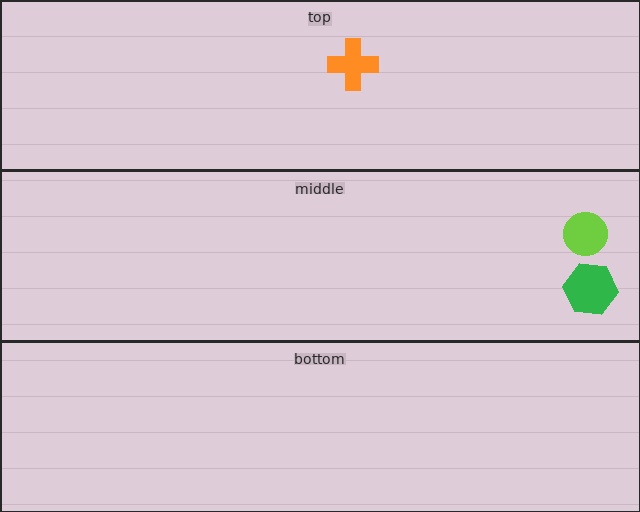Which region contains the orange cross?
The top region.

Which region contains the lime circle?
The middle region.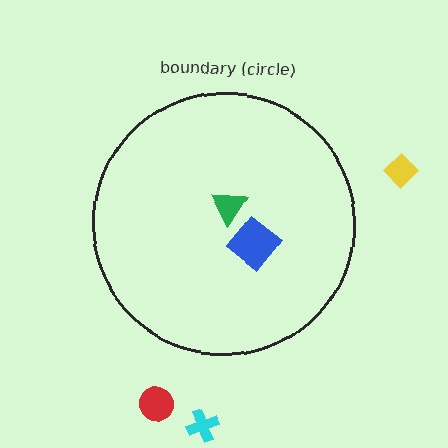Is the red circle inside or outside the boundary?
Outside.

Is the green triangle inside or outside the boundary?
Inside.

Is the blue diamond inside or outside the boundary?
Inside.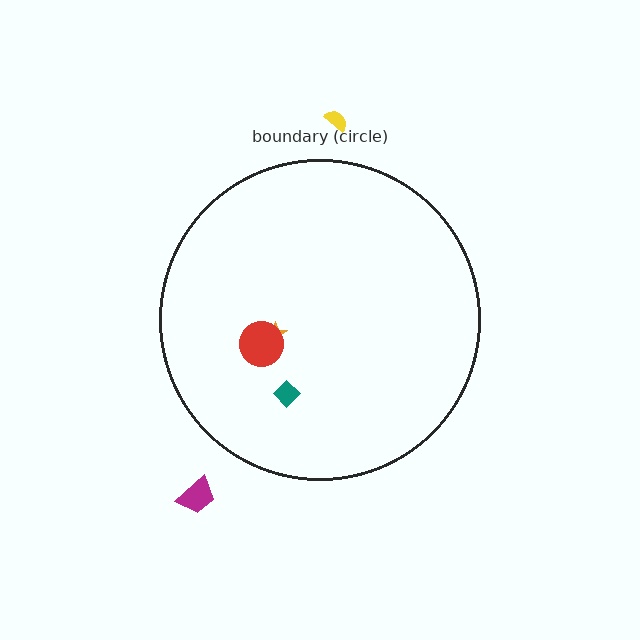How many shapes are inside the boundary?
3 inside, 2 outside.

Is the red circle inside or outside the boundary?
Inside.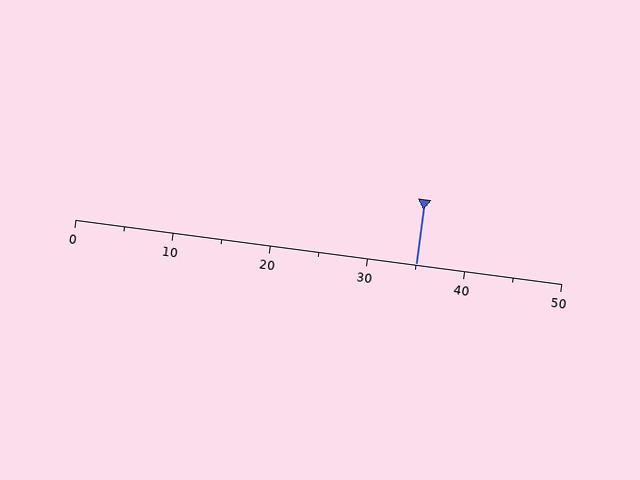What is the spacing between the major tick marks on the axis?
The major ticks are spaced 10 apart.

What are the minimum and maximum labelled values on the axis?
The axis runs from 0 to 50.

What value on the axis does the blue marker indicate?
The marker indicates approximately 35.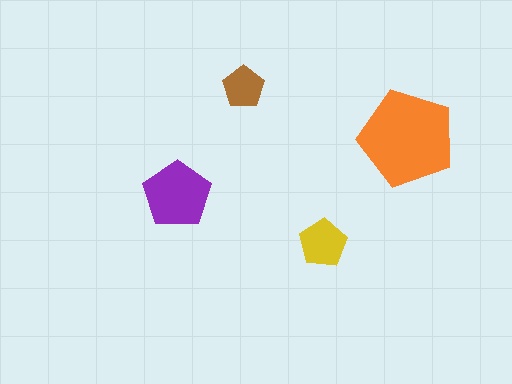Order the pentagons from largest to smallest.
the orange one, the purple one, the yellow one, the brown one.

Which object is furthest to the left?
The purple pentagon is leftmost.